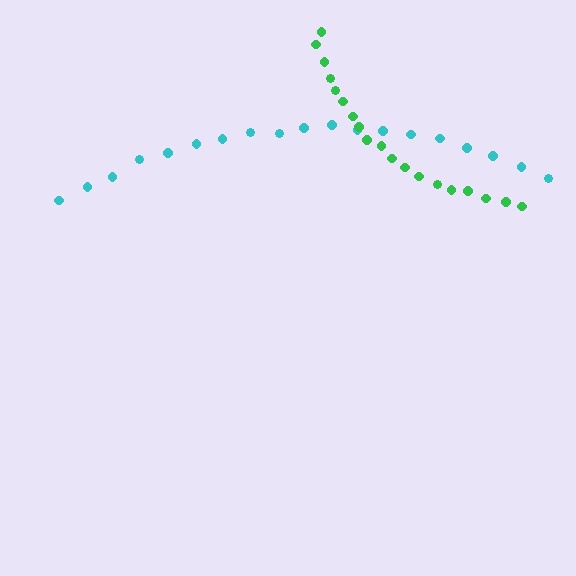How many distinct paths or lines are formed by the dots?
There are 2 distinct paths.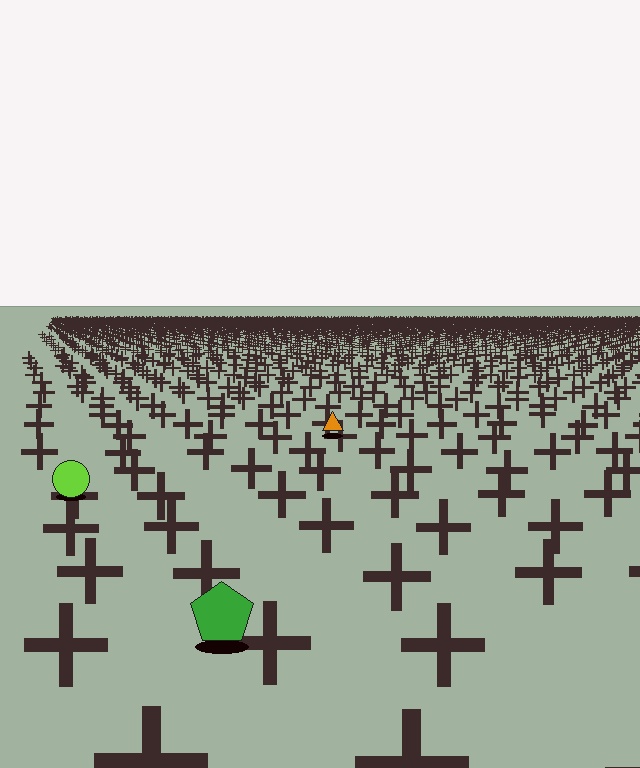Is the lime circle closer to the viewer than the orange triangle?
Yes. The lime circle is closer — you can tell from the texture gradient: the ground texture is coarser near it.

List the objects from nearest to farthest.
From nearest to farthest: the green pentagon, the lime circle, the orange triangle.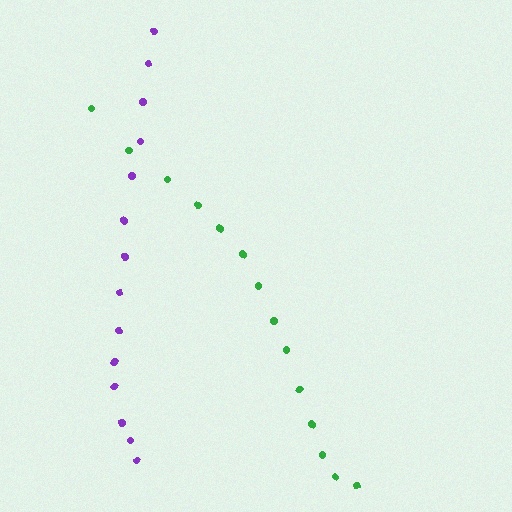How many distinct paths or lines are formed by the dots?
There are 2 distinct paths.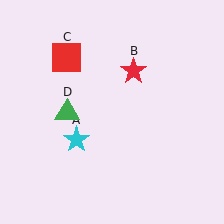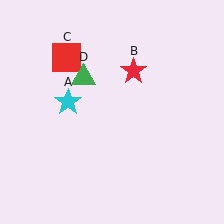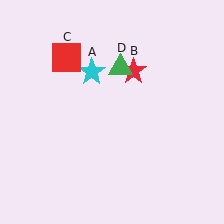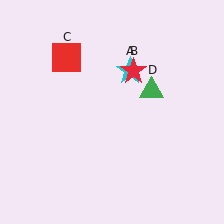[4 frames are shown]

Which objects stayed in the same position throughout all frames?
Red star (object B) and red square (object C) remained stationary.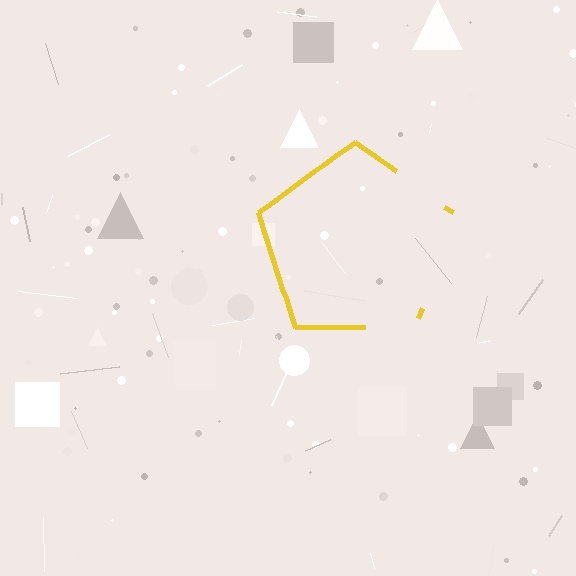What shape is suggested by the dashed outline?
The dashed outline suggests a pentagon.